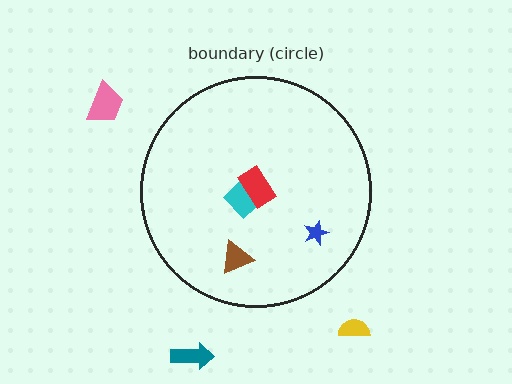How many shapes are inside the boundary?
4 inside, 3 outside.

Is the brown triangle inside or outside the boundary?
Inside.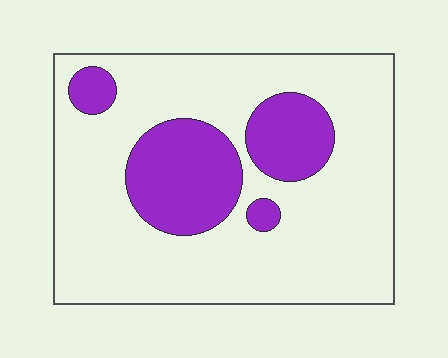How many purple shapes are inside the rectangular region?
4.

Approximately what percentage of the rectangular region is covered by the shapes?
Approximately 25%.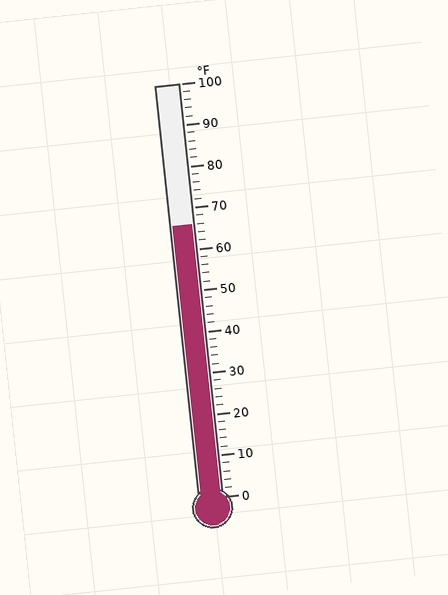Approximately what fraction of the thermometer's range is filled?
The thermometer is filled to approximately 65% of its range.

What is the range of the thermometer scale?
The thermometer scale ranges from 0°F to 100°F.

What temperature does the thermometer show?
The thermometer shows approximately 66°F.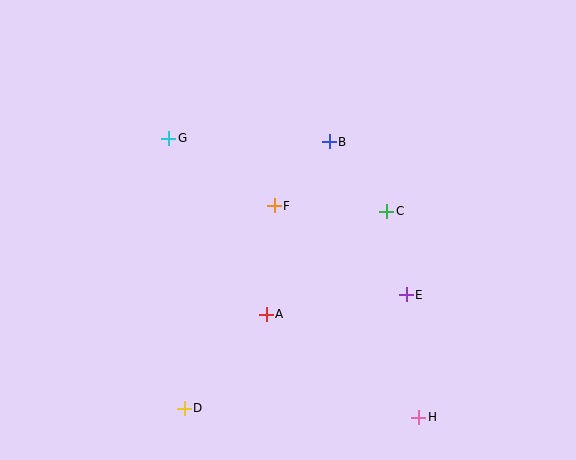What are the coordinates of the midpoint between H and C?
The midpoint between H and C is at (403, 314).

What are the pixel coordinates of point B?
Point B is at (329, 142).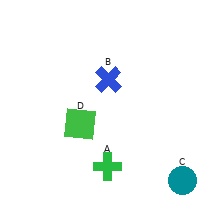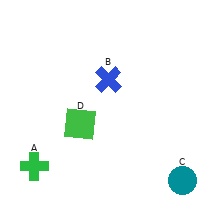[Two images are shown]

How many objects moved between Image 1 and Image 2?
1 object moved between the two images.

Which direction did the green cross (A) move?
The green cross (A) moved left.